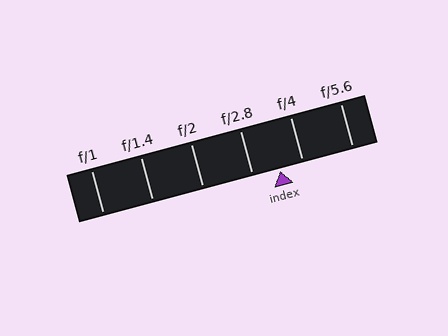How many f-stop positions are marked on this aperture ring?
There are 6 f-stop positions marked.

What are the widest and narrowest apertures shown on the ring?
The widest aperture shown is f/1 and the narrowest is f/5.6.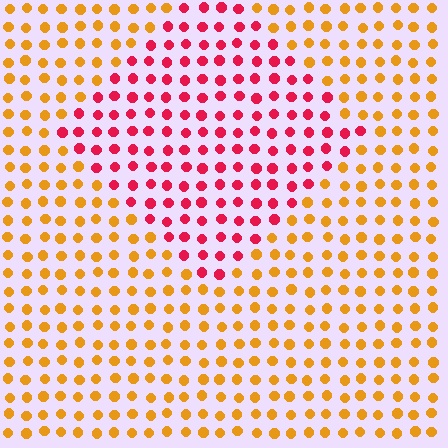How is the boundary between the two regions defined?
The boundary is defined purely by a slight shift in hue (about 53 degrees). Spacing, size, and orientation are identical on both sides.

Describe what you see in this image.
The image is filled with small orange elements in a uniform arrangement. A diamond-shaped region is visible where the elements are tinted to a slightly different hue, forming a subtle color boundary.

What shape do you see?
I see a diamond.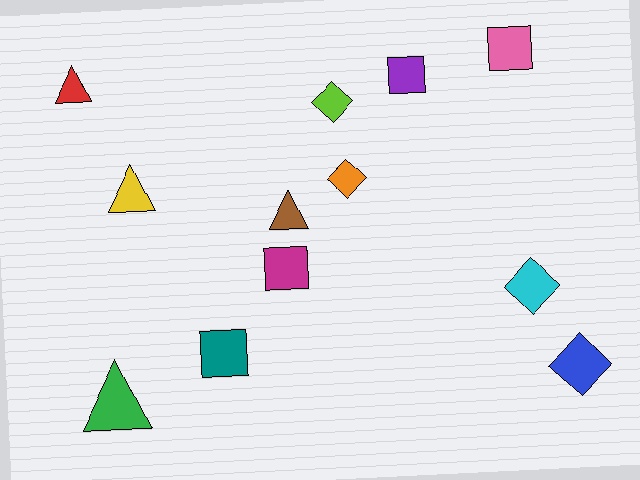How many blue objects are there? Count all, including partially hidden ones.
There is 1 blue object.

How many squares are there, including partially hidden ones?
There are 4 squares.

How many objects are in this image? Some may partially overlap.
There are 12 objects.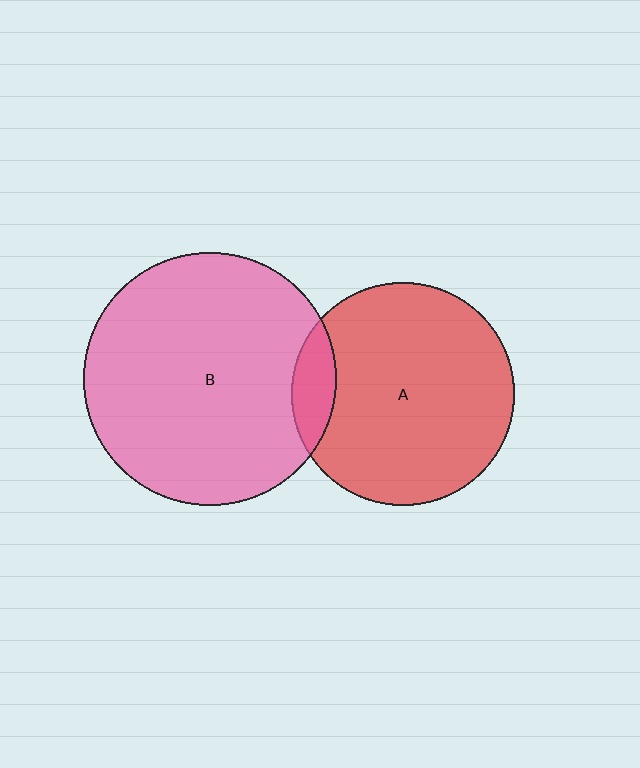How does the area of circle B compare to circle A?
Approximately 1.3 times.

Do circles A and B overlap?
Yes.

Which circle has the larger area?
Circle B (pink).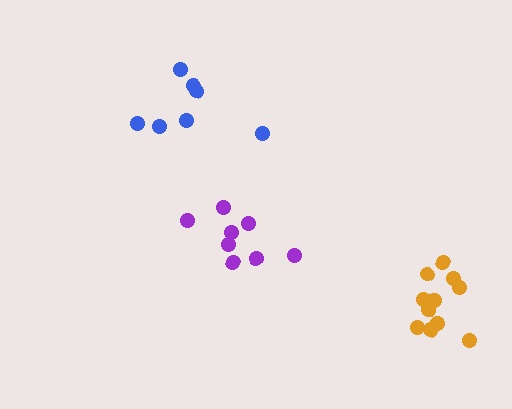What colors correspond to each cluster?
The clusters are colored: orange, blue, purple.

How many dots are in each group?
Group 1: 11 dots, Group 2: 7 dots, Group 3: 8 dots (26 total).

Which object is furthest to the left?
The blue cluster is leftmost.